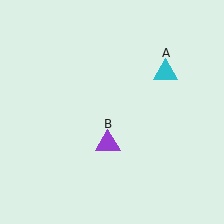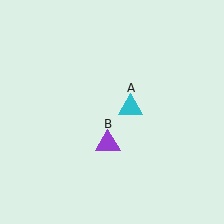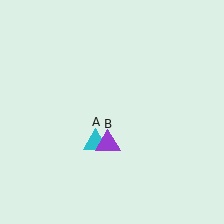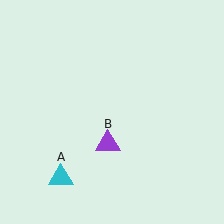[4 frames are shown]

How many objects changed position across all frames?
1 object changed position: cyan triangle (object A).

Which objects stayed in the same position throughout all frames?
Purple triangle (object B) remained stationary.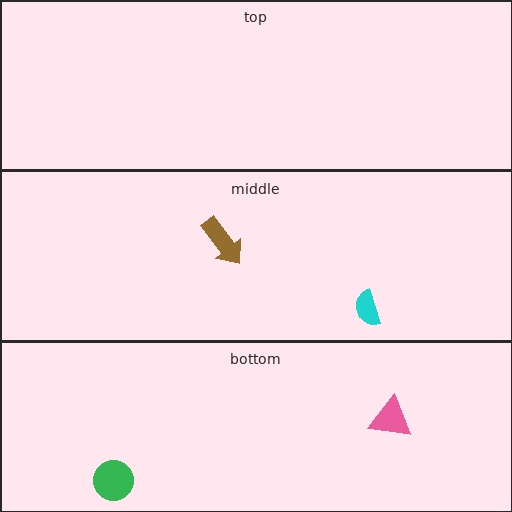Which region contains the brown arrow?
The middle region.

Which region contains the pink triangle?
The bottom region.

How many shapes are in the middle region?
2.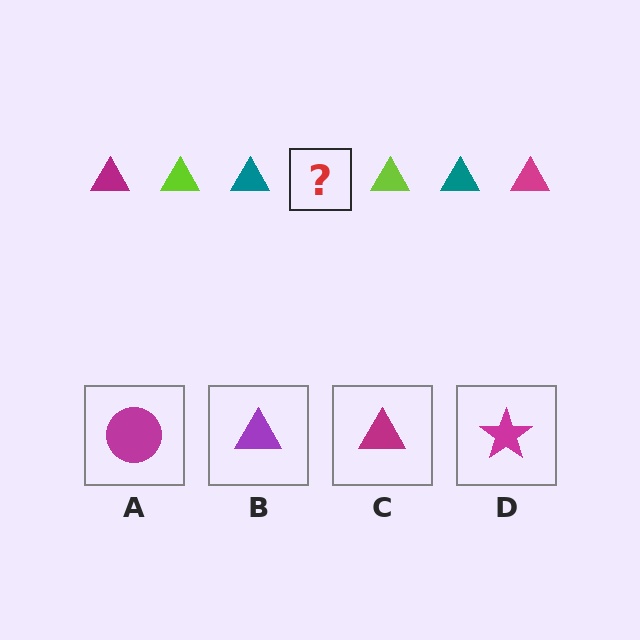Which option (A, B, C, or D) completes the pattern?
C.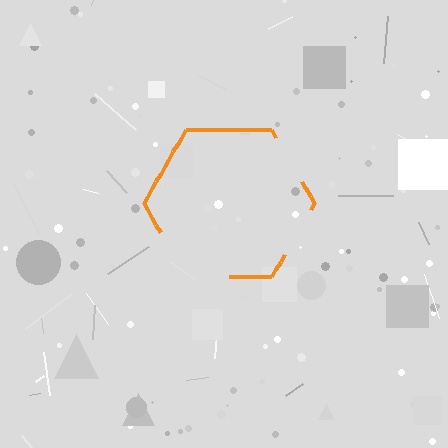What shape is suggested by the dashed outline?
The dashed outline suggests a hexagon.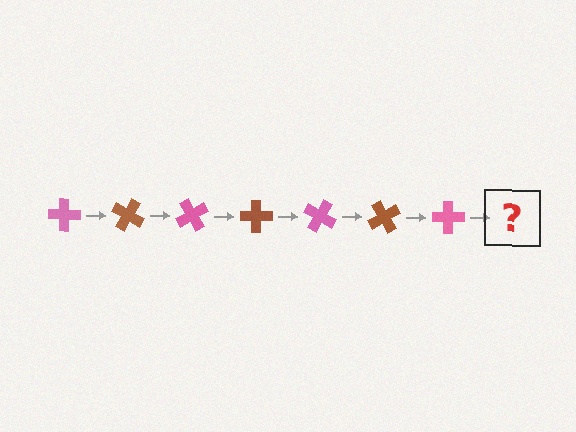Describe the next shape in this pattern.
It should be a brown cross, rotated 210 degrees from the start.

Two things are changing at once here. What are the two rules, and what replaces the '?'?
The two rules are that it rotates 30 degrees each step and the color cycles through pink and brown. The '?' should be a brown cross, rotated 210 degrees from the start.